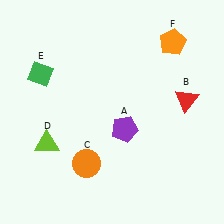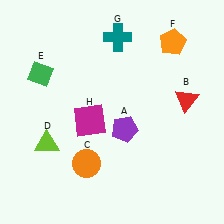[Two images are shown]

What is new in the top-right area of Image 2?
A teal cross (G) was added in the top-right area of Image 2.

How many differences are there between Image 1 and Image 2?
There are 2 differences between the two images.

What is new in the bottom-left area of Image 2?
A magenta square (H) was added in the bottom-left area of Image 2.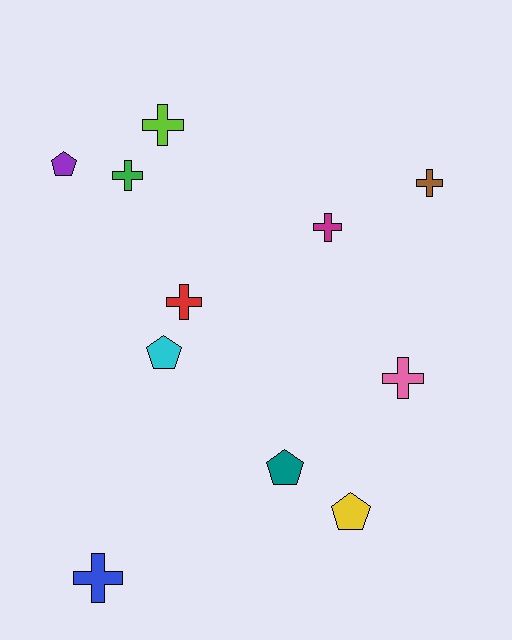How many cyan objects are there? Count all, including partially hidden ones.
There is 1 cyan object.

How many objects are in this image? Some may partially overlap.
There are 11 objects.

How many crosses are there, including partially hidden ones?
There are 7 crosses.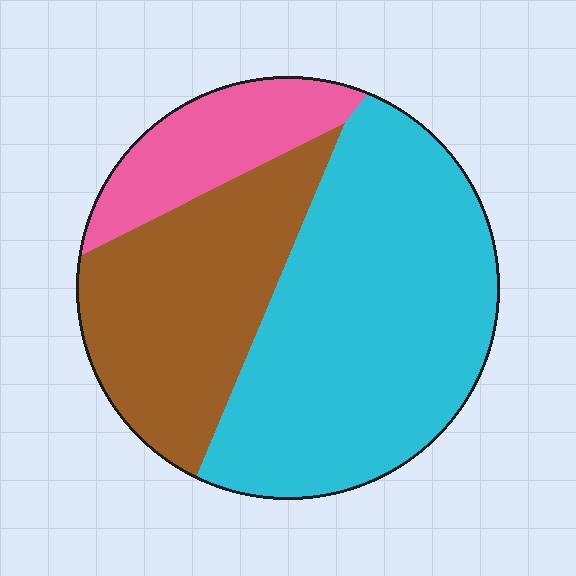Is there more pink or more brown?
Brown.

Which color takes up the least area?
Pink, at roughly 15%.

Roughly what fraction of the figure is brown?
Brown covers roughly 30% of the figure.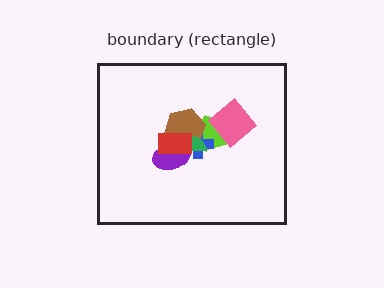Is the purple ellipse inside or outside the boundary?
Inside.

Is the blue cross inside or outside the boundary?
Inside.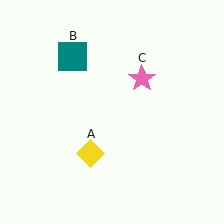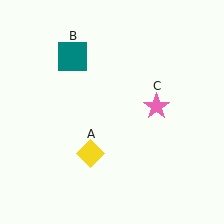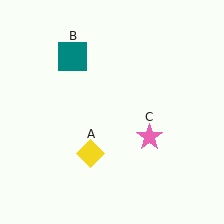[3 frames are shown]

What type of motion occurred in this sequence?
The pink star (object C) rotated clockwise around the center of the scene.